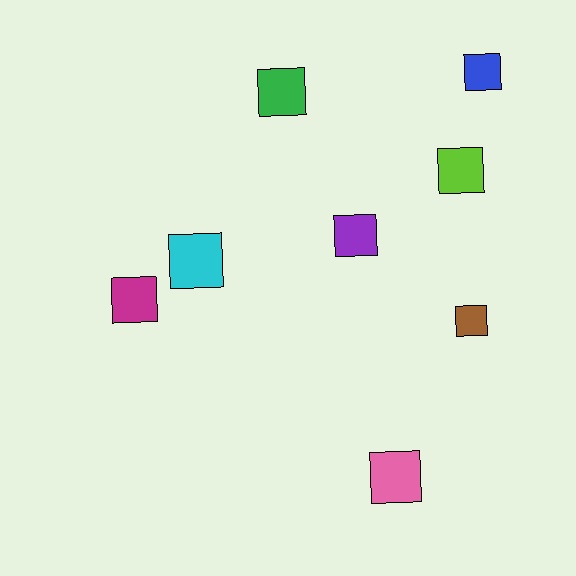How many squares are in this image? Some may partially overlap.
There are 8 squares.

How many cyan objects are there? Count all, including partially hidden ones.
There is 1 cyan object.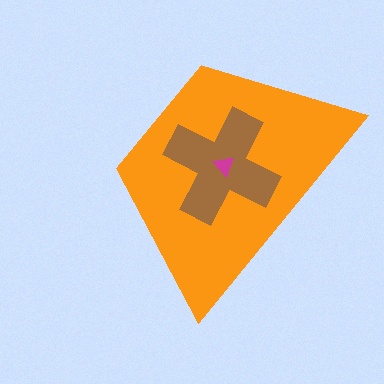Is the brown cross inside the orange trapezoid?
Yes.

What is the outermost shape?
The orange trapezoid.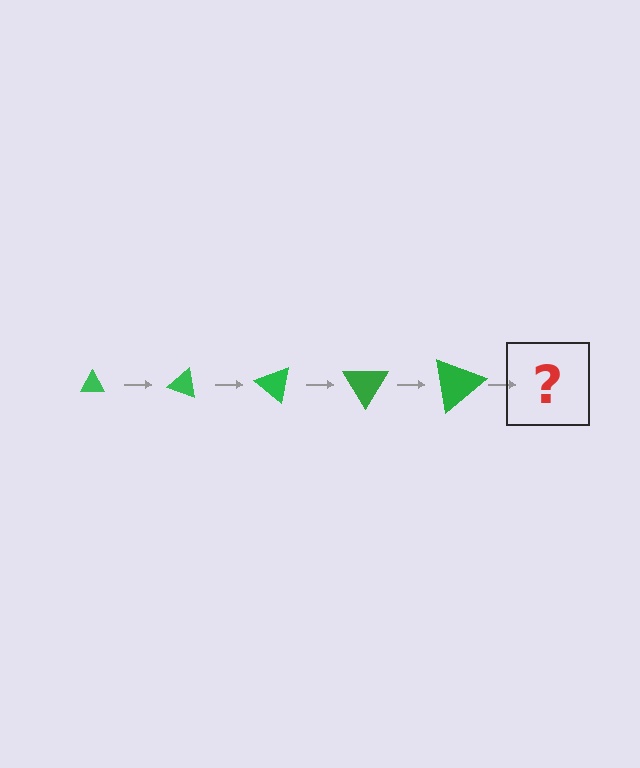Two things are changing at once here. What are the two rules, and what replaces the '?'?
The two rules are that the triangle grows larger each step and it rotates 20 degrees each step. The '?' should be a triangle, larger than the previous one and rotated 100 degrees from the start.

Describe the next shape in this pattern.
It should be a triangle, larger than the previous one and rotated 100 degrees from the start.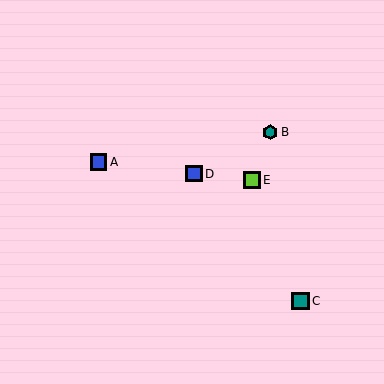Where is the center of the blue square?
The center of the blue square is at (194, 174).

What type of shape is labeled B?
Shape B is a teal hexagon.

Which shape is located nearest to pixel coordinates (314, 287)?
The teal square (labeled C) at (300, 301) is nearest to that location.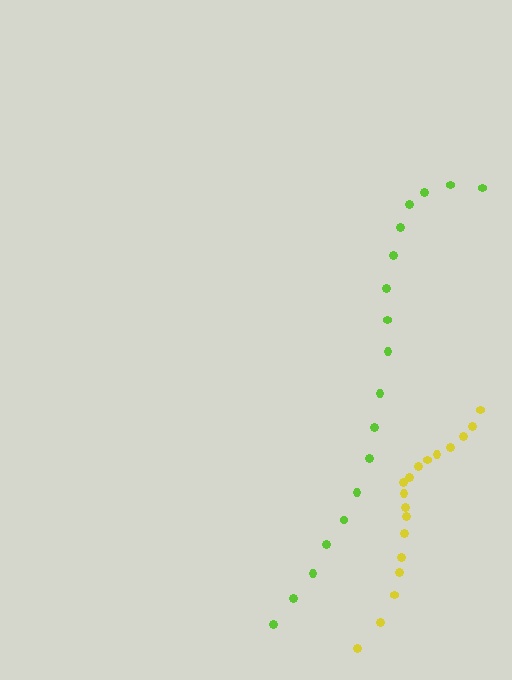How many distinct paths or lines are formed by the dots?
There are 2 distinct paths.